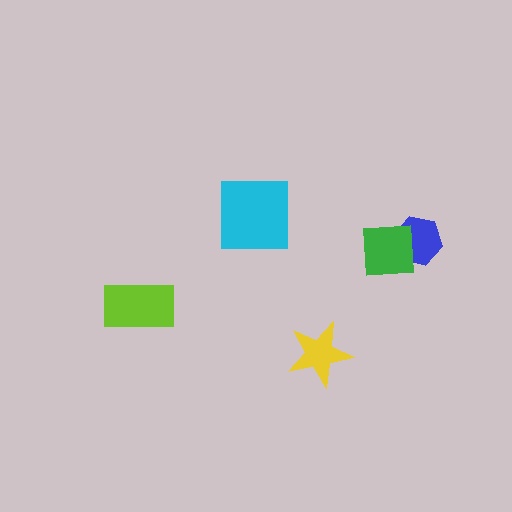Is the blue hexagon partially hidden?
Yes, it is partially covered by another shape.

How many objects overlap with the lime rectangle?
0 objects overlap with the lime rectangle.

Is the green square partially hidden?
No, no other shape covers it.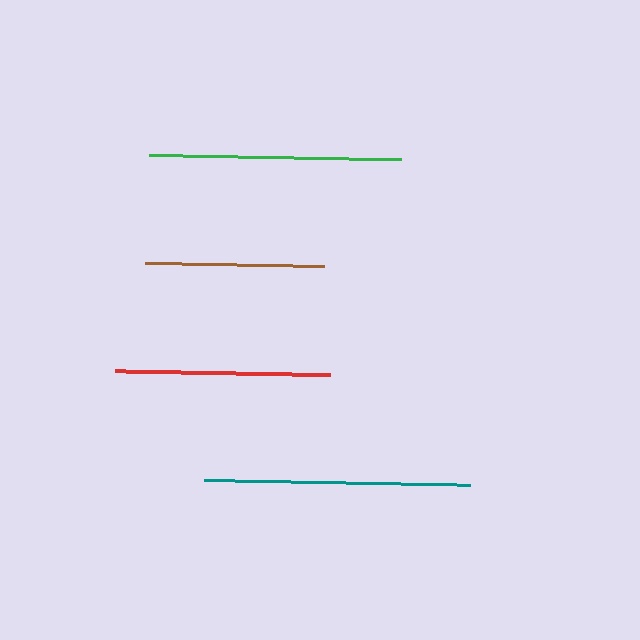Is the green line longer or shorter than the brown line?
The green line is longer than the brown line.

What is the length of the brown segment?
The brown segment is approximately 180 pixels long.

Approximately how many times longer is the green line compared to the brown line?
The green line is approximately 1.4 times the length of the brown line.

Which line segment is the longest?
The teal line is the longest at approximately 265 pixels.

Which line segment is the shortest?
The brown line is the shortest at approximately 180 pixels.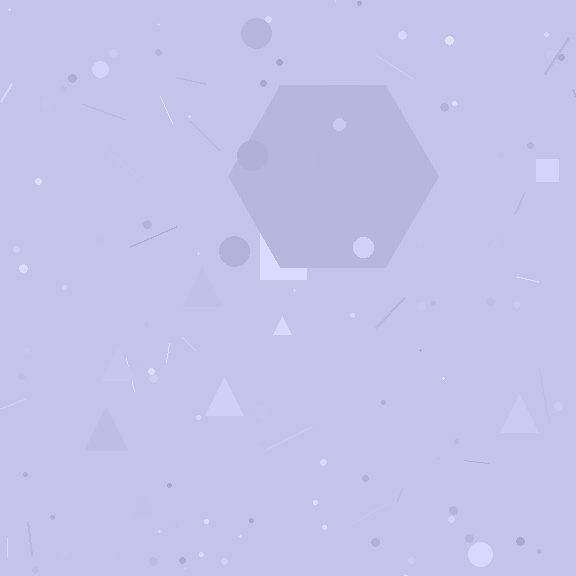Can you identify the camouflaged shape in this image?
The camouflaged shape is a hexagon.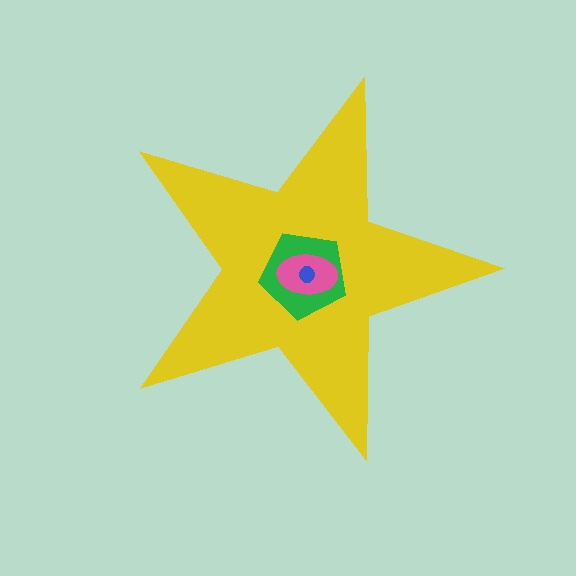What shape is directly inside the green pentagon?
The pink ellipse.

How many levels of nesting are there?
4.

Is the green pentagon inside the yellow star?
Yes.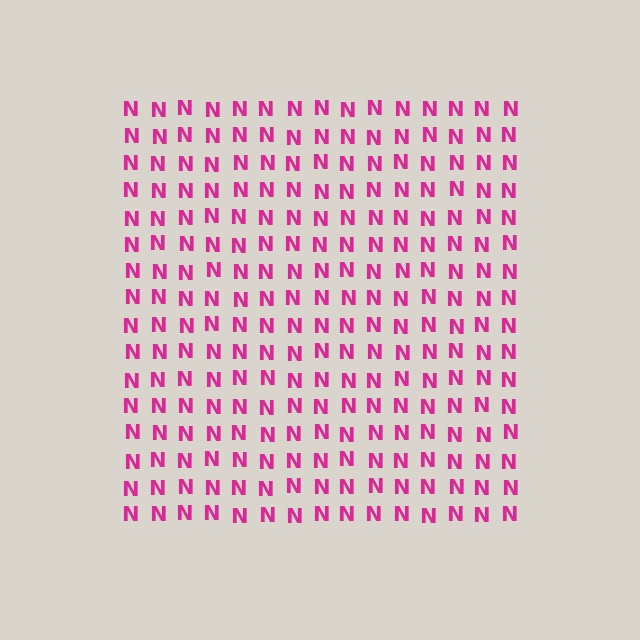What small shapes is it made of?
It is made of small letter N's.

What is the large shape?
The large shape is a square.